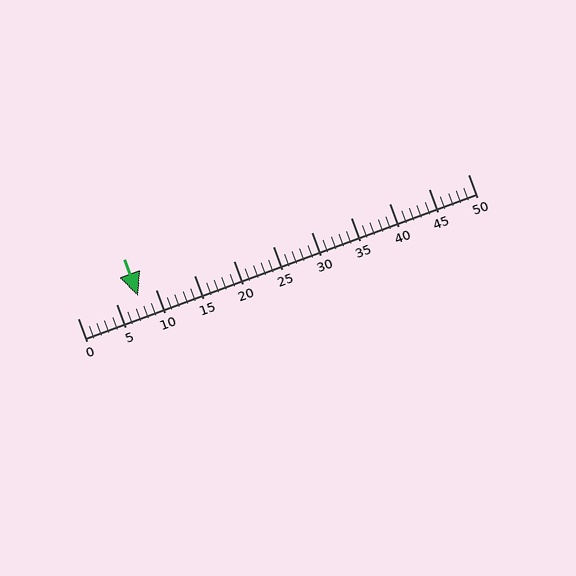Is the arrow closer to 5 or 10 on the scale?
The arrow is closer to 10.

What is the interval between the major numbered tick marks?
The major tick marks are spaced 5 units apart.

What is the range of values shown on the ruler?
The ruler shows values from 0 to 50.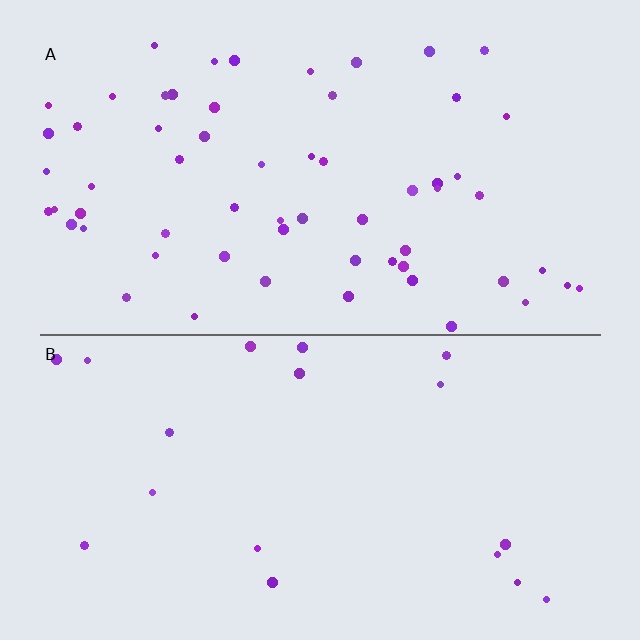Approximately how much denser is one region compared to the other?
Approximately 3.3× — region A over region B.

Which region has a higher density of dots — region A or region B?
A (the top).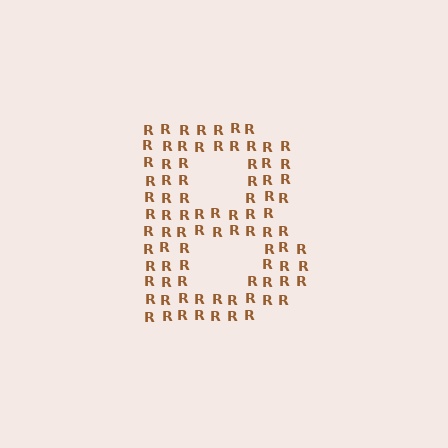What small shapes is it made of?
It is made of small letter R's.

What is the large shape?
The large shape is the letter B.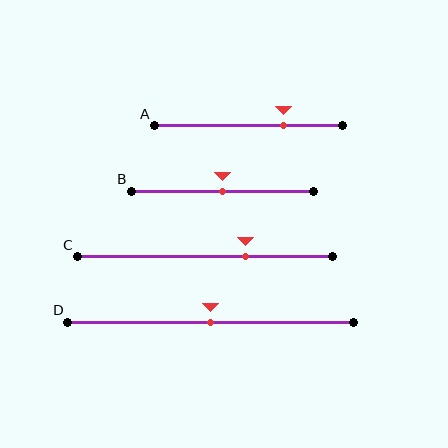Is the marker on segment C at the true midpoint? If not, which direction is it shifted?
No, the marker on segment C is shifted to the right by about 16% of the segment length.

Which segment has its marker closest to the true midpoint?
Segment B has its marker closest to the true midpoint.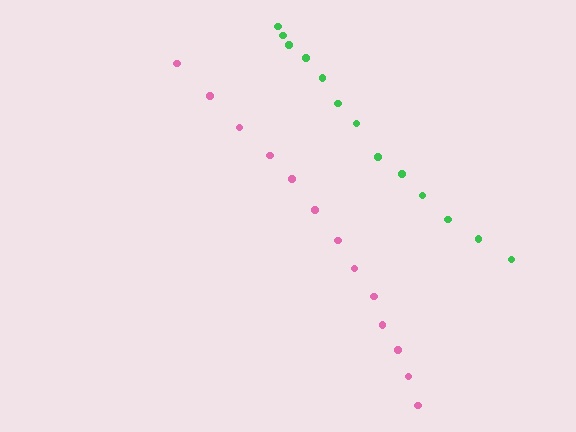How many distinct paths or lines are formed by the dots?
There are 2 distinct paths.